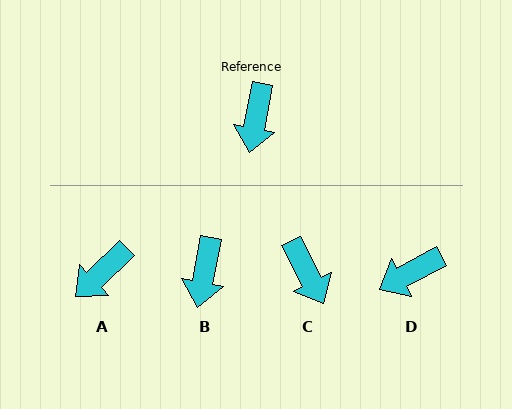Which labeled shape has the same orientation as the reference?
B.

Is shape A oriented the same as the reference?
No, it is off by about 36 degrees.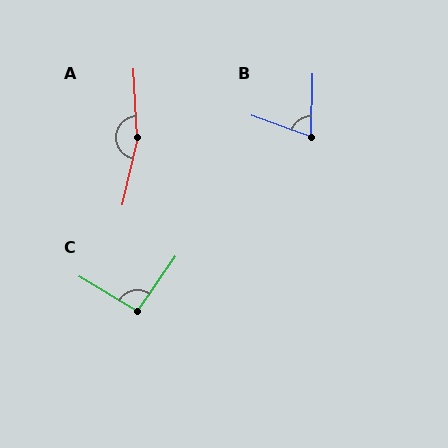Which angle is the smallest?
B, at approximately 72 degrees.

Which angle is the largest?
A, at approximately 164 degrees.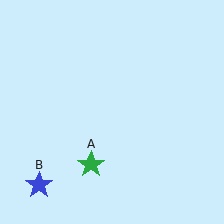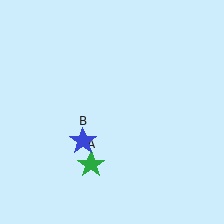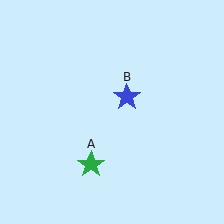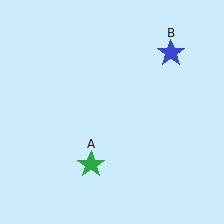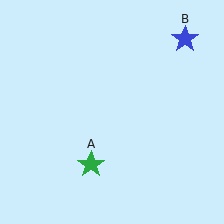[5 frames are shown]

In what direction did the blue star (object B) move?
The blue star (object B) moved up and to the right.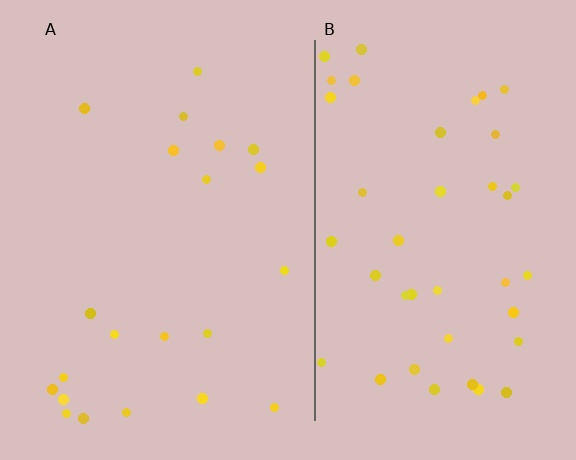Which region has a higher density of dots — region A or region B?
B (the right).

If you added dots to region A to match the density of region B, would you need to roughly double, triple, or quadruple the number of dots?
Approximately double.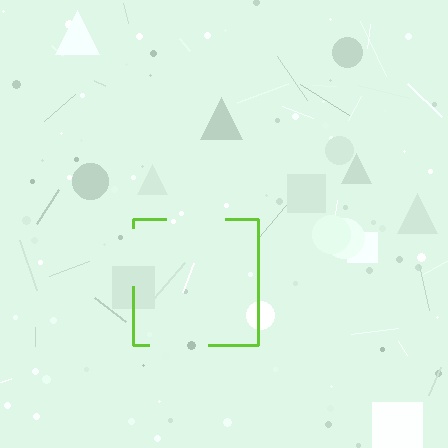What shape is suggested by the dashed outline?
The dashed outline suggests a square.